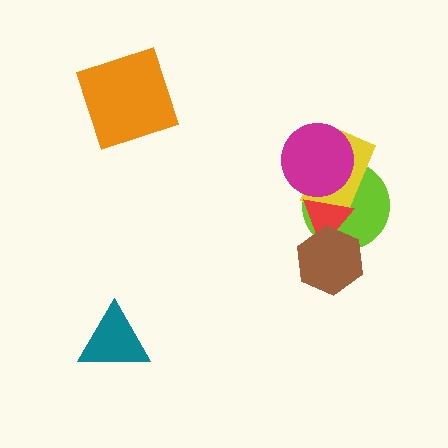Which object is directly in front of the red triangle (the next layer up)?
The brown hexagon is directly in front of the red triangle.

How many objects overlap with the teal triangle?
0 objects overlap with the teal triangle.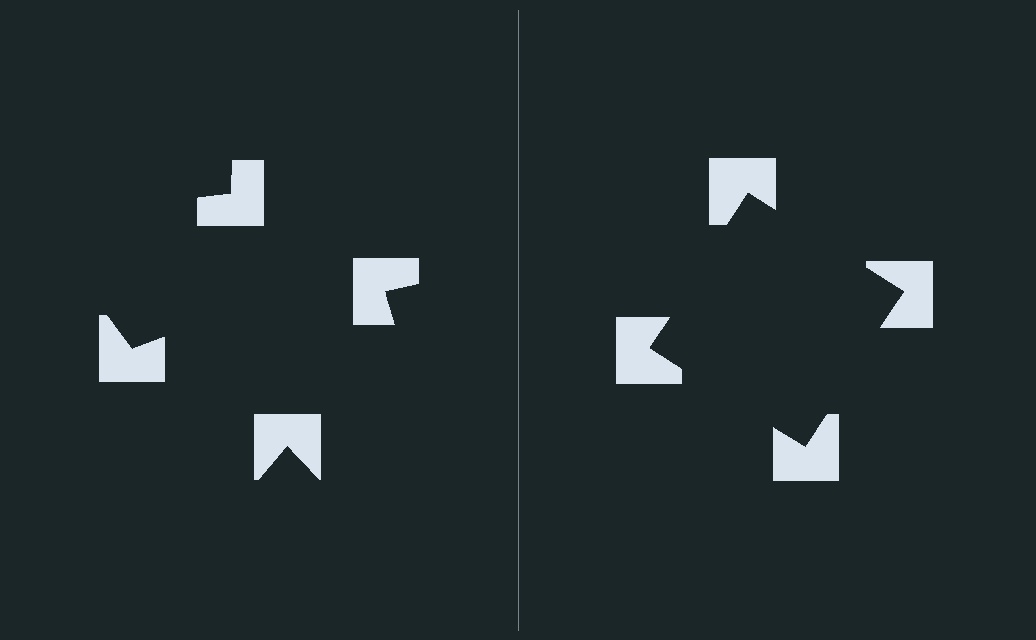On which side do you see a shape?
An illusory square appears on the right side. On the left side the wedge cuts are rotated, so no coherent shape forms.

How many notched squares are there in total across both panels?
8 — 4 on each side.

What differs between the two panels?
The notched squares are positioned identically on both sides; only the wedge orientations differ. On the right they align to a square; on the left they are misaligned.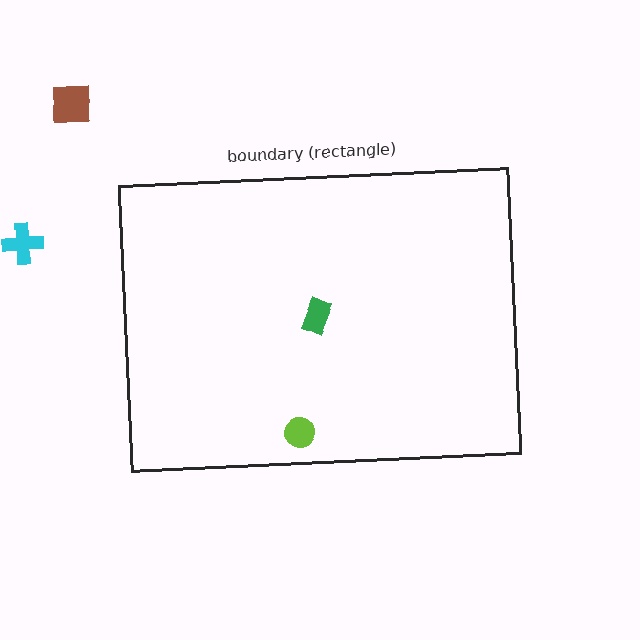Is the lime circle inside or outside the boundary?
Inside.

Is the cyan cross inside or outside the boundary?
Outside.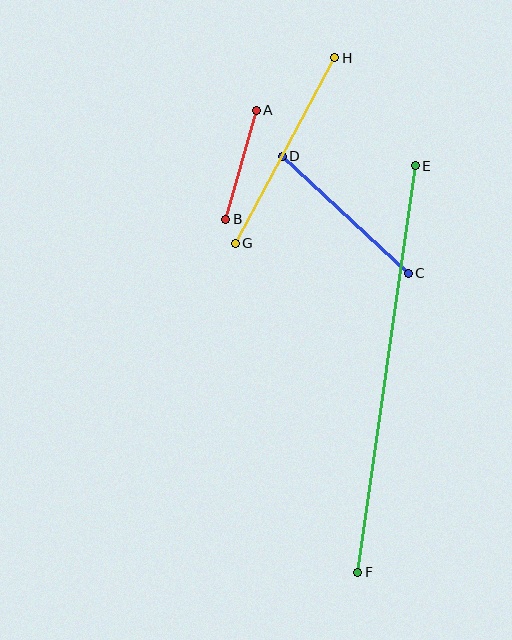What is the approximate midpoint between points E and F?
The midpoint is at approximately (387, 369) pixels.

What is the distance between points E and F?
The distance is approximately 411 pixels.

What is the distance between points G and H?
The distance is approximately 211 pixels.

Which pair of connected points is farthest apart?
Points E and F are farthest apart.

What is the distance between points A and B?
The distance is approximately 113 pixels.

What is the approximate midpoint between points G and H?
The midpoint is at approximately (285, 151) pixels.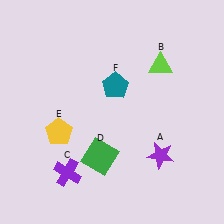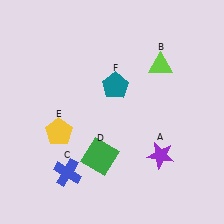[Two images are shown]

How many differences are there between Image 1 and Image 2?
There is 1 difference between the two images.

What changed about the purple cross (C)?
In Image 1, C is purple. In Image 2, it changed to blue.